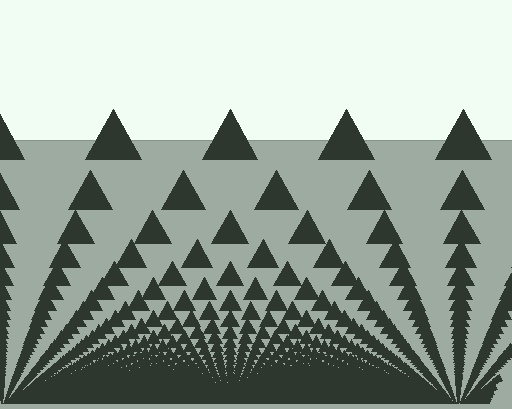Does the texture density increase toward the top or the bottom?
Density increases toward the bottom.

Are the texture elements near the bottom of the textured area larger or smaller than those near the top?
Smaller. The gradient is inverted — elements near the bottom are smaller and denser.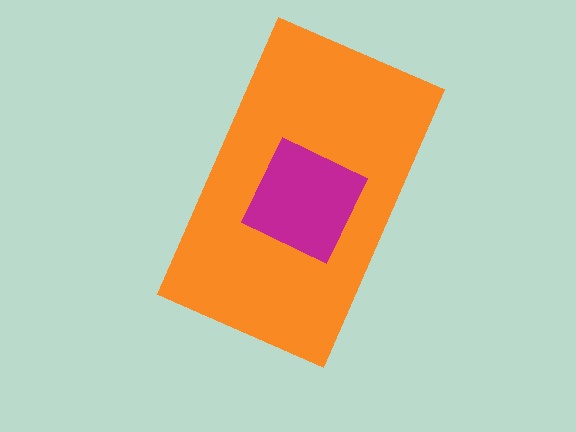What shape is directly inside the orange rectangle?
The magenta square.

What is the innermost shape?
The magenta square.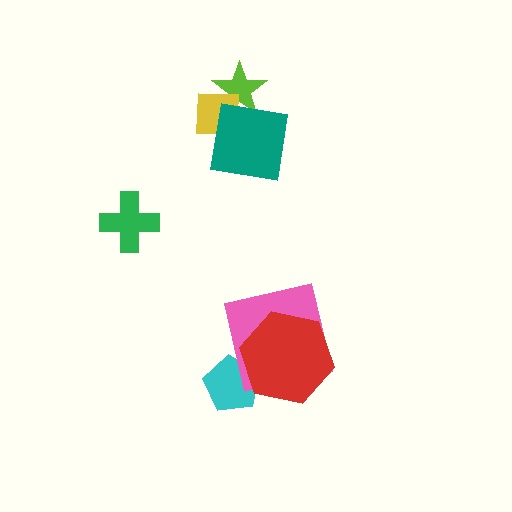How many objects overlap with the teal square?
2 objects overlap with the teal square.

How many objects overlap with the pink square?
2 objects overlap with the pink square.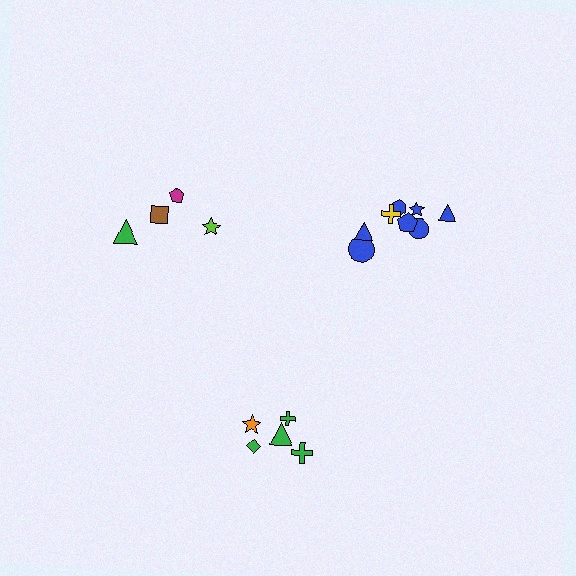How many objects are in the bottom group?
There are 5 objects.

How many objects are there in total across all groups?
There are 17 objects.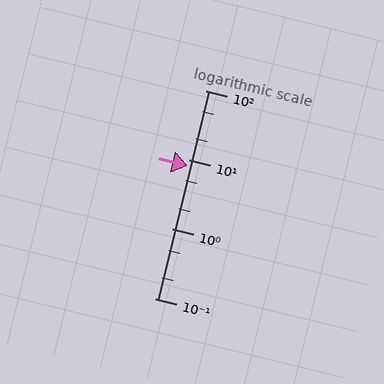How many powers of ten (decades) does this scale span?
The scale spans 3 decades, from 0.1 to 100.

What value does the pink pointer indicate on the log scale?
The pointer indicates approximately 8.3.